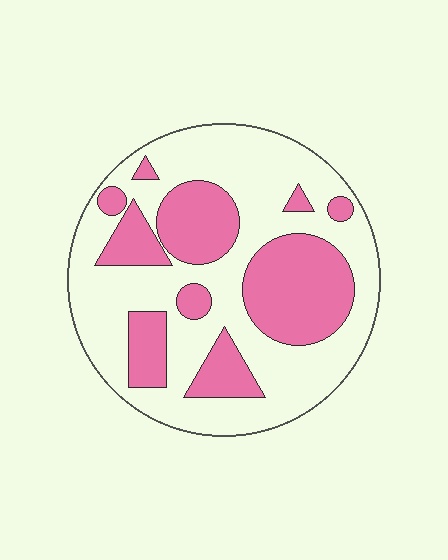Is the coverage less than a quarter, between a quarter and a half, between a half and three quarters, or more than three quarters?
Between a quarter and a half.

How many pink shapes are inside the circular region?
10.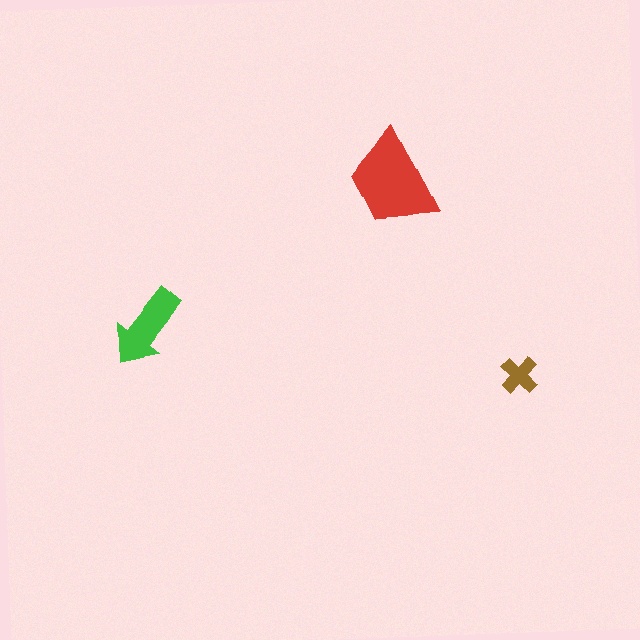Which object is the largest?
The red trapezoid.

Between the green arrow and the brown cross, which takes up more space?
The green arrow.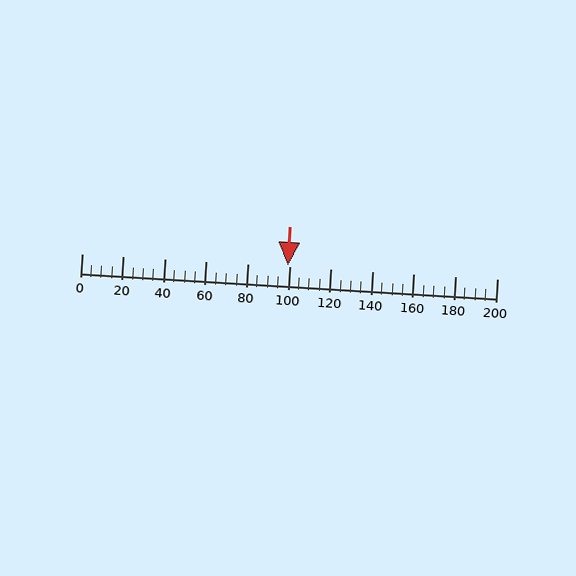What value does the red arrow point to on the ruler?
The red arrow points to approximately 99.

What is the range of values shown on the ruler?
The ruler shows values from 0 to 200.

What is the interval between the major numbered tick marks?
The major tick marks are spaced 20 units apart.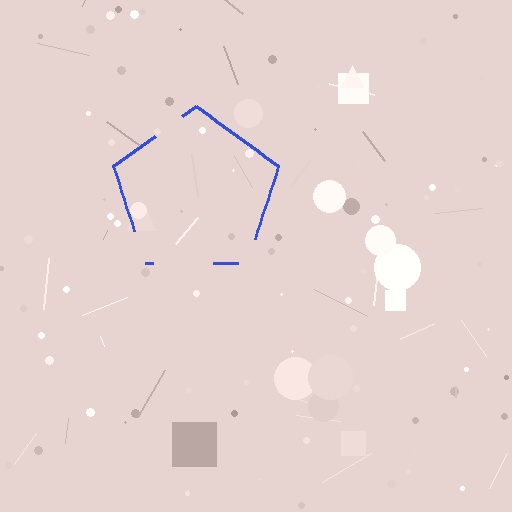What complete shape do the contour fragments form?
The contour fragments form a pentagon.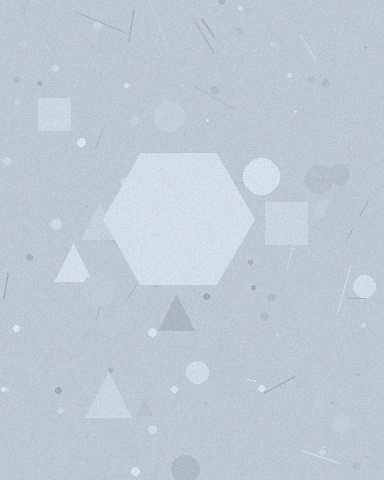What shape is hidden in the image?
A hexagon is hidden in the image.